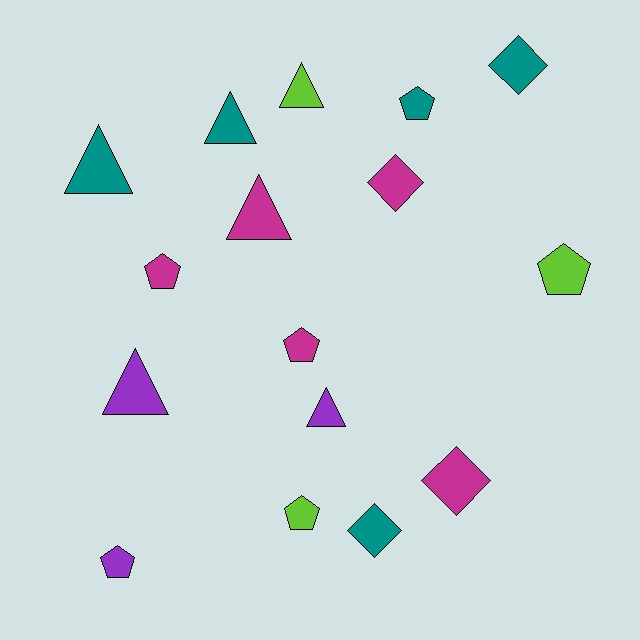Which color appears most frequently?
Teal, with 5 objects.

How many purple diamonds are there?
There are no purple diamonds.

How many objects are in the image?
There are 16 objects.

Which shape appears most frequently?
Triangle, with 6 objects.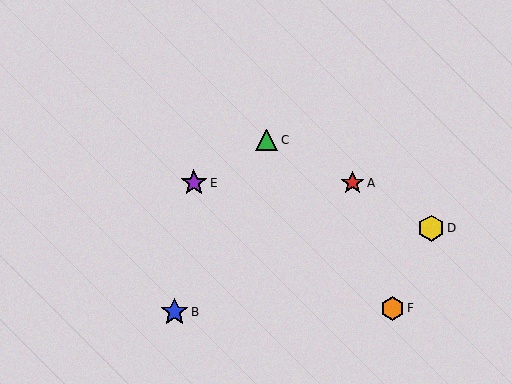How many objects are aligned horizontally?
2 objects (A, E) are aligned horizontally.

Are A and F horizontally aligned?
No, A is at y≈183 and F is at y≈308.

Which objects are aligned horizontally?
Objects A, E are aligned horizontally.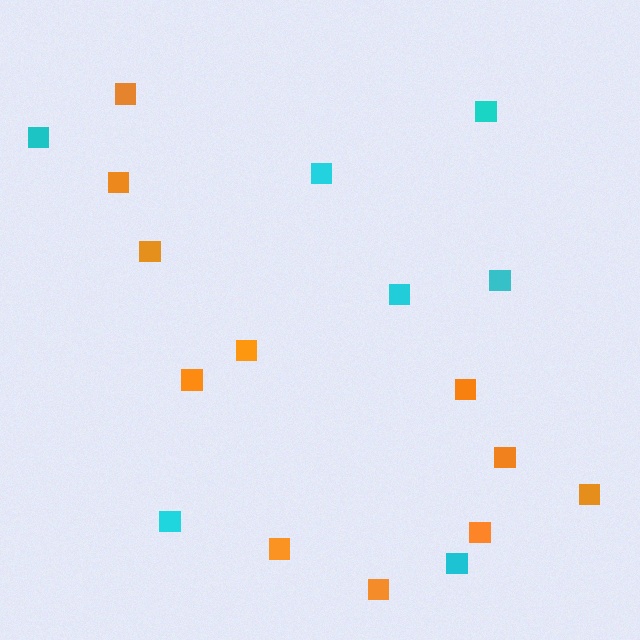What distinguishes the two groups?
There are 2 groups: one group of cyan squares (7) and one group of orange squares (11).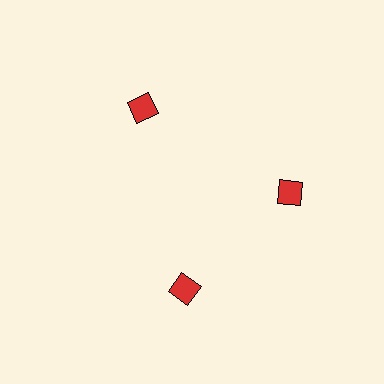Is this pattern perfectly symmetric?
No. The 3 red squares are arranged in a ring, but one element near the 7 o'clock position is rotated out of alignment along the ring, breaking the 3-fold rotational symmetry.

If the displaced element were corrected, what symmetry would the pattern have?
It would have 3-fold rotational symmetry — the pattern would map onto itself every 120 degrees.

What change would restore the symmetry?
The symmetry would be restored by rotating it back into even spacing with its neighbors so that all 3 squares sit at equal angles and equal distance from the center.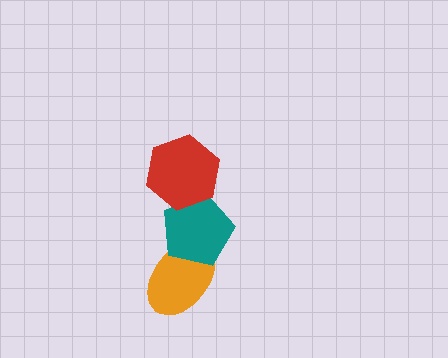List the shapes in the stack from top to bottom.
From top to bottom: the red hexagon, the teal pentagon, the orange ellipse.